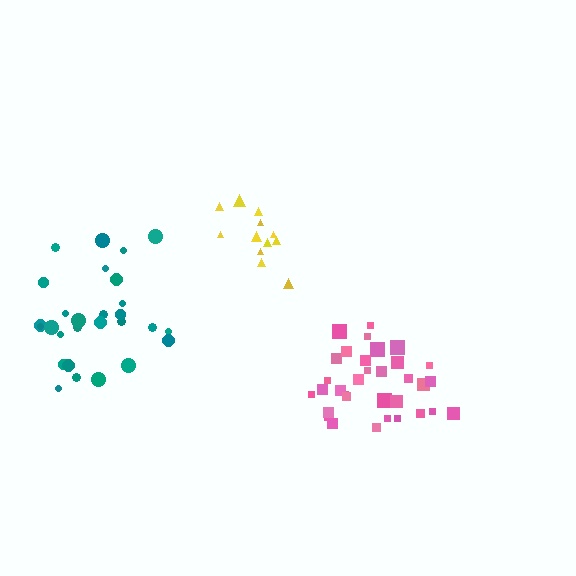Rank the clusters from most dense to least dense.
pink, yellow, teal.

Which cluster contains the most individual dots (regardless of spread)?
Pink (33).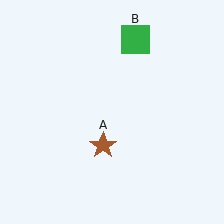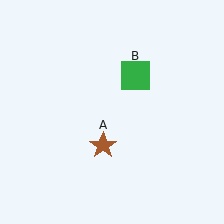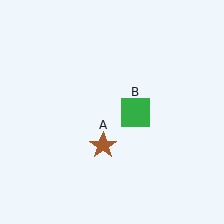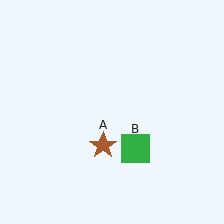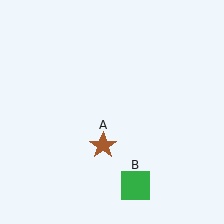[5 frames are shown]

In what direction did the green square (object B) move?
The green square (object B) moved down.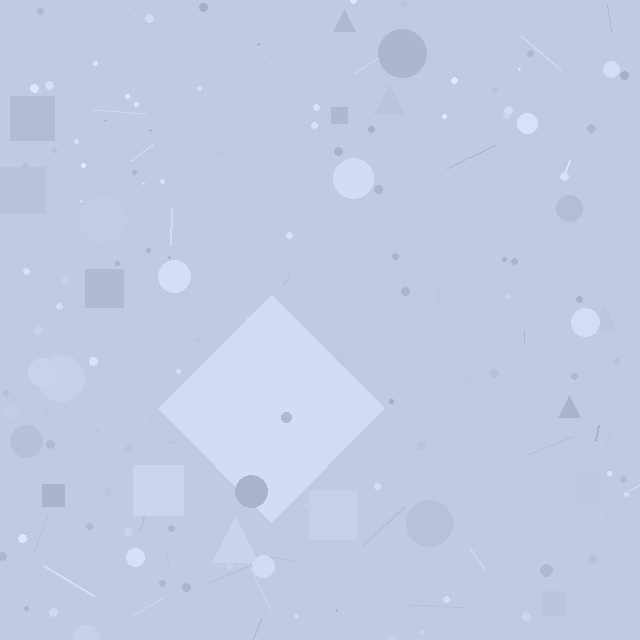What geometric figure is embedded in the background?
A diamond is embedded in the background.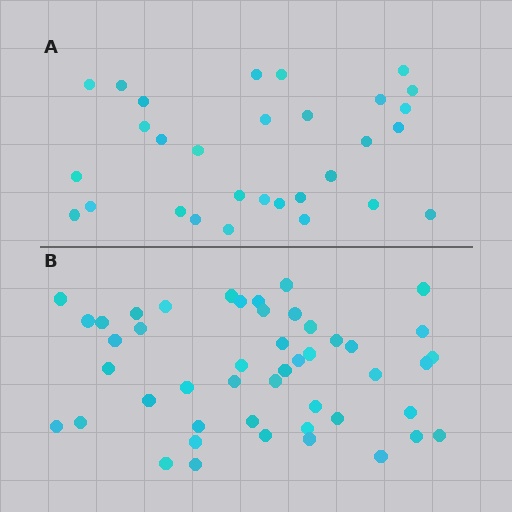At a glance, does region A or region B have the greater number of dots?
Region B (the bottom region) has more dots.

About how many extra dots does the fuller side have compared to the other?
Region B has approximately 15 more dots than region A.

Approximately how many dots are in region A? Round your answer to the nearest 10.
About 30 dots.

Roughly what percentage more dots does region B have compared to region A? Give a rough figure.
About 55% more.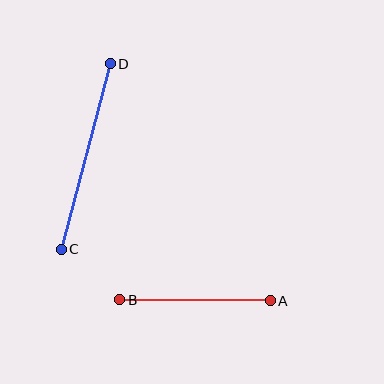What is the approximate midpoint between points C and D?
The midpoint is at approximately (86, 156) pixels.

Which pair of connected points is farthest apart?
Points C and D are farthest apart.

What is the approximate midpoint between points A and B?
The midpoint is at approximately (195, 300) pixels.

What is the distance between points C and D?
The distance is approximately 192 pixels.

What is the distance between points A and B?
The distance is approximately 151 pixels.